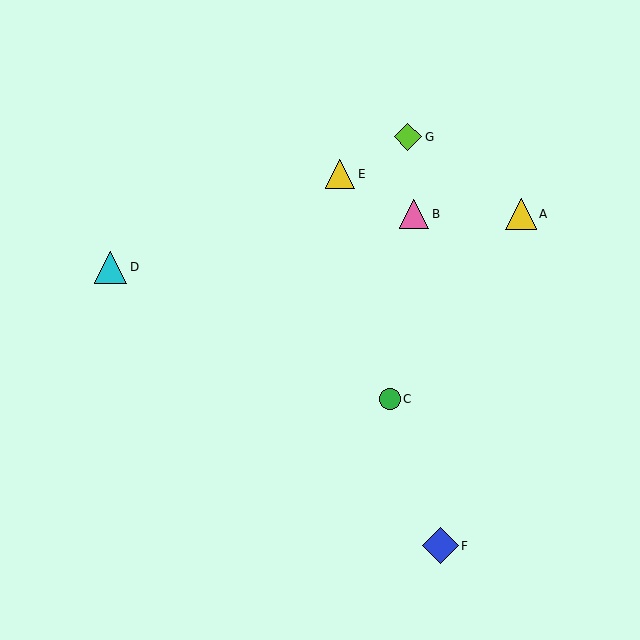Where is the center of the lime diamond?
The center of the lime diamond is at (408, 137).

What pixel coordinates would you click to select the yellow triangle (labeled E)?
Click at (340, 174) to select the yellow triangle E.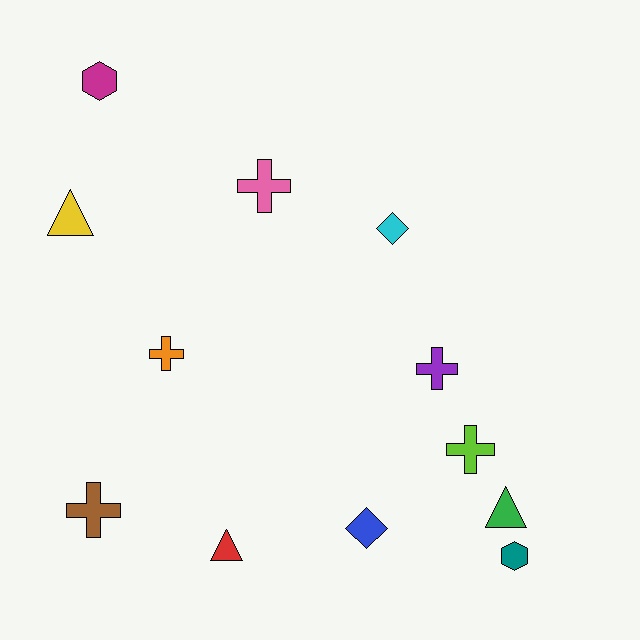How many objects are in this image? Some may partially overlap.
There are 12 objects.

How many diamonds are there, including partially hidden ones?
There are 2 diamonds.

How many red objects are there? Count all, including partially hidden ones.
There is 1 red object.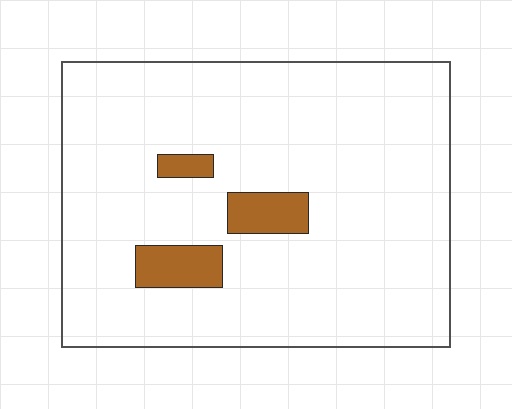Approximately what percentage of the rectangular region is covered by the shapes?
Approximately 10%.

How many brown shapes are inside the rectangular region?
3.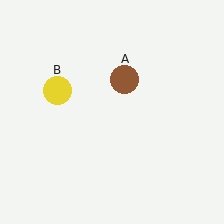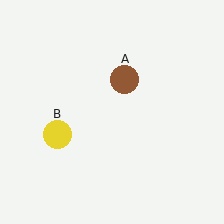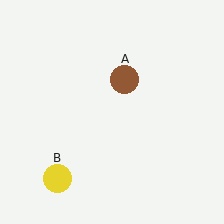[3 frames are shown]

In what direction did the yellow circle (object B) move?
The yellow circle (object B) moved down.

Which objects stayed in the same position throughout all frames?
Brown circle (object A) remained stationary.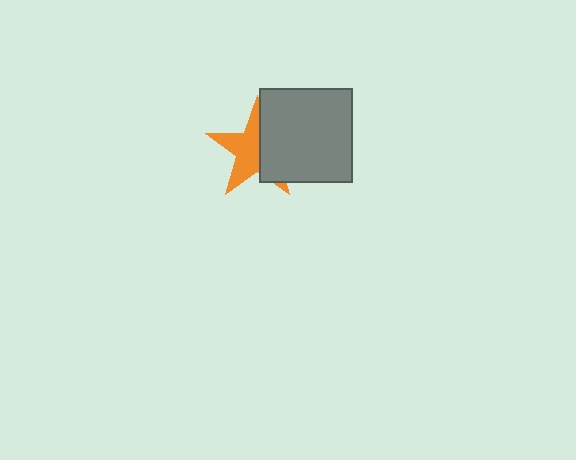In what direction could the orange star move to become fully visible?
The orange star could move left. That would shift it out from behind the gray square entirely.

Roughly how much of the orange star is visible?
About half of it is visible (roughly 56%).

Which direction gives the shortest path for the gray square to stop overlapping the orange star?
Moving right gives the shortest separation.